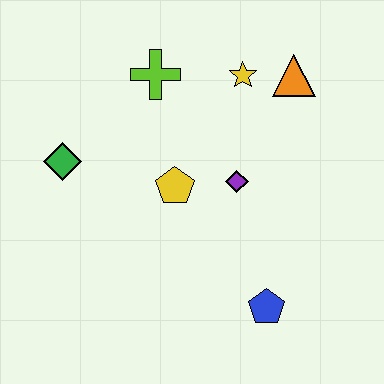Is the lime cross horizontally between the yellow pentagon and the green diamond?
Yes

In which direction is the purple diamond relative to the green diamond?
The purple diamond is to the right of the green diamond.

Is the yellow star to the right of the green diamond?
Yes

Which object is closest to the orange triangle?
The yellow star is closest to the orange triangle.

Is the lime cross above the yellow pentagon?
Yes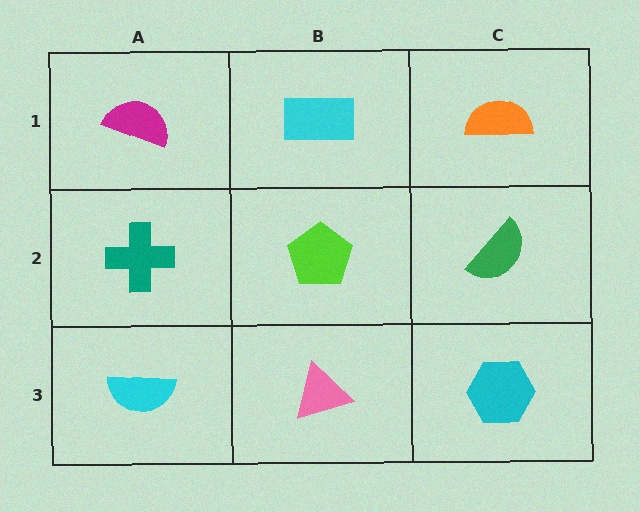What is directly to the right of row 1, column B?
An orange semicircle.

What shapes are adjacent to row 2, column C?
An orange semicircle (row 1, column C), a cyan hexagon (row 3, column C), a lime pentagon (row 2, column B).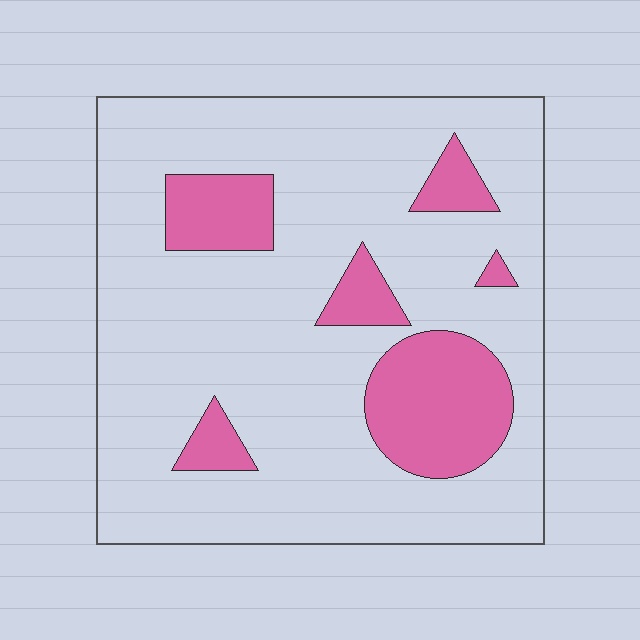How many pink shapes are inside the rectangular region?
6.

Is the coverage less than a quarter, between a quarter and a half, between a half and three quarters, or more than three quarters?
Less than a quarter.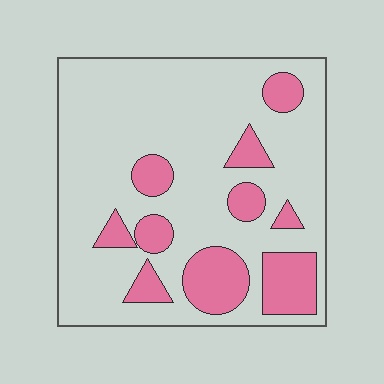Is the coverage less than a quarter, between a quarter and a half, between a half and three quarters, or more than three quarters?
Less than a quarter.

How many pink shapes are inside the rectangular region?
10.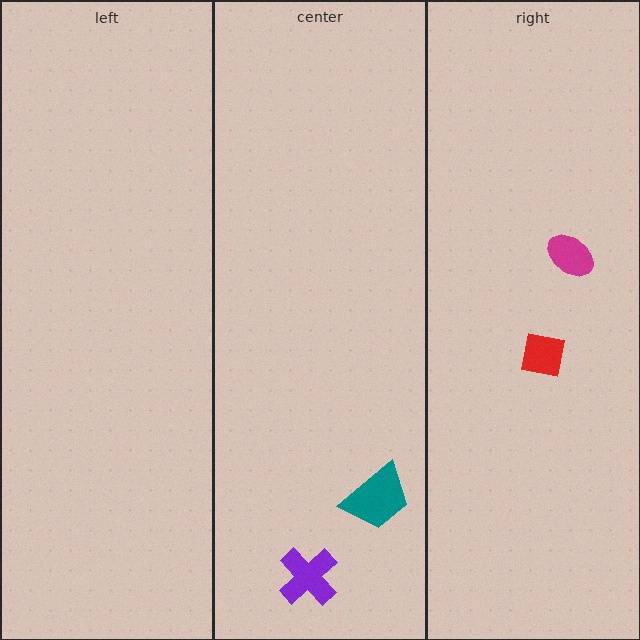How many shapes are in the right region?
2.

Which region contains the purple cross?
The center region.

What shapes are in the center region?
The purple cross, the teal trapezoid.